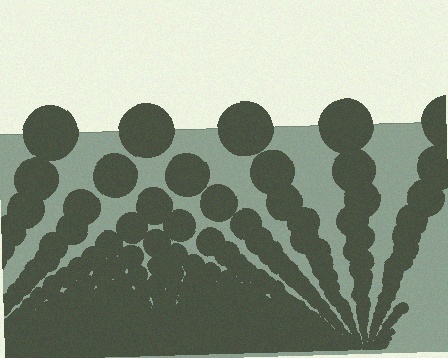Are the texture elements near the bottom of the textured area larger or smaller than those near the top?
Smaller. The gradient is inverted — elements near the bottom are smaller and denser.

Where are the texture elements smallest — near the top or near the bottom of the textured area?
Near the bottom.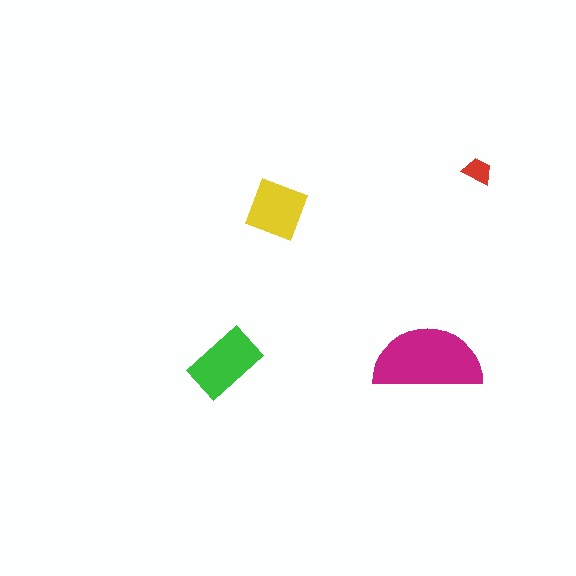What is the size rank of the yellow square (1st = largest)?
3rd.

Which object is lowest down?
The green rectangle is bottommost.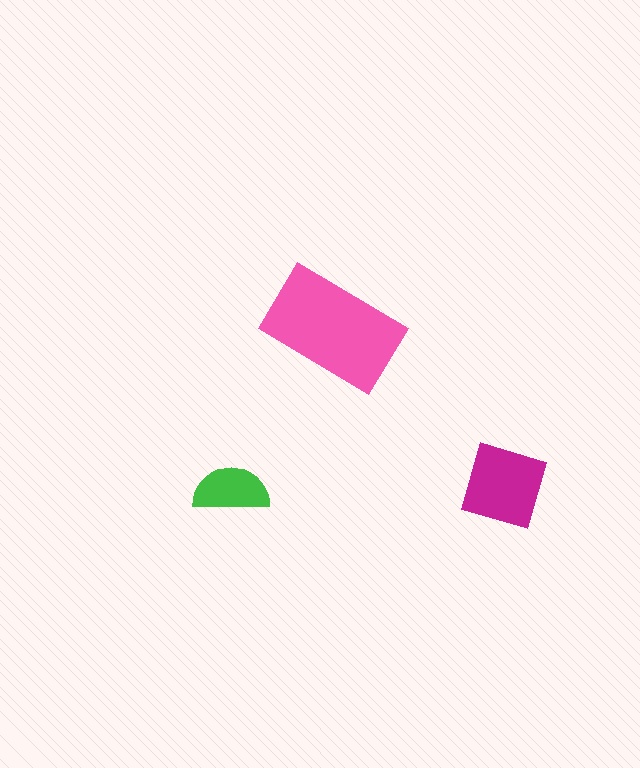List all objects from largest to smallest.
The pink rectangle, the magenta square, the green semicircle.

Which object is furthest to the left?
The green semicircle is leftmost.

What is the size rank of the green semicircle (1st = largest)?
3rd.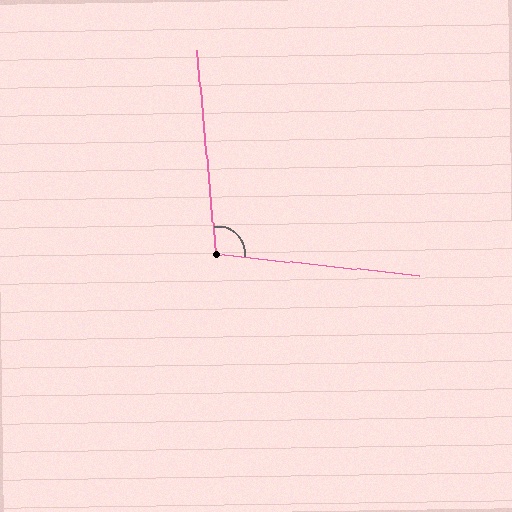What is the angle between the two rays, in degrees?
Approximately 101 degrees.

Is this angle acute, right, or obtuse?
It is obtuse.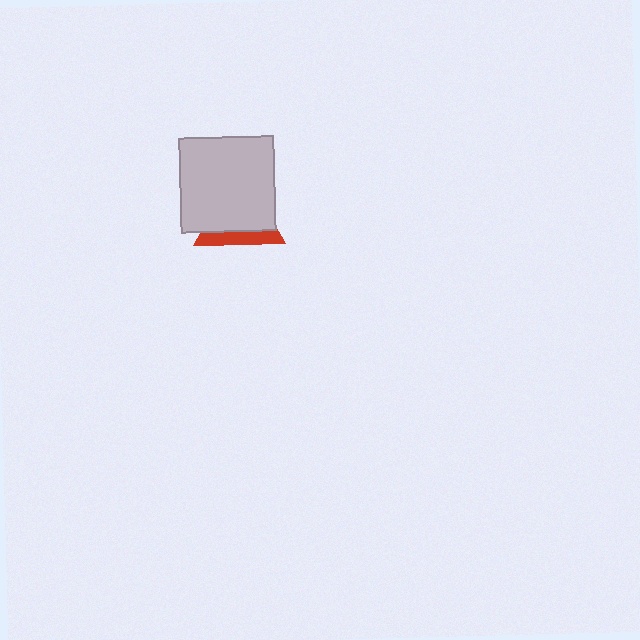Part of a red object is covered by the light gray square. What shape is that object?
It is a triangle.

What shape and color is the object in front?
The object in front is a light gray square.